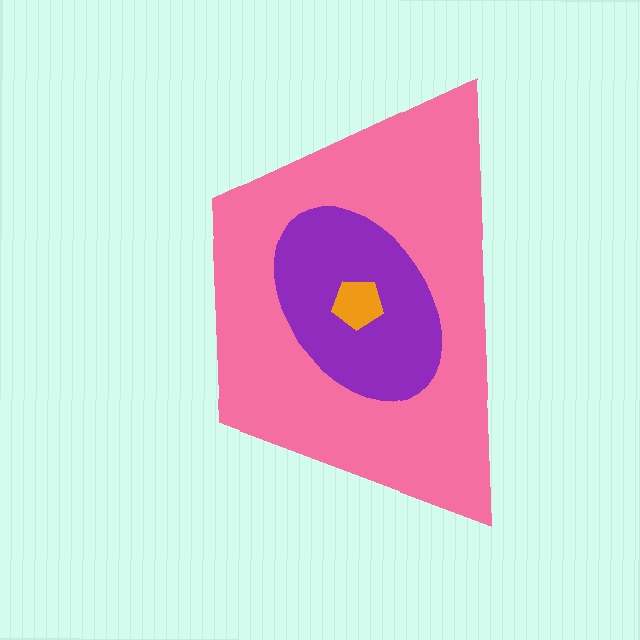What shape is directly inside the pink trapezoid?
The purple ellipse.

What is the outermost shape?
The pink trapezoid.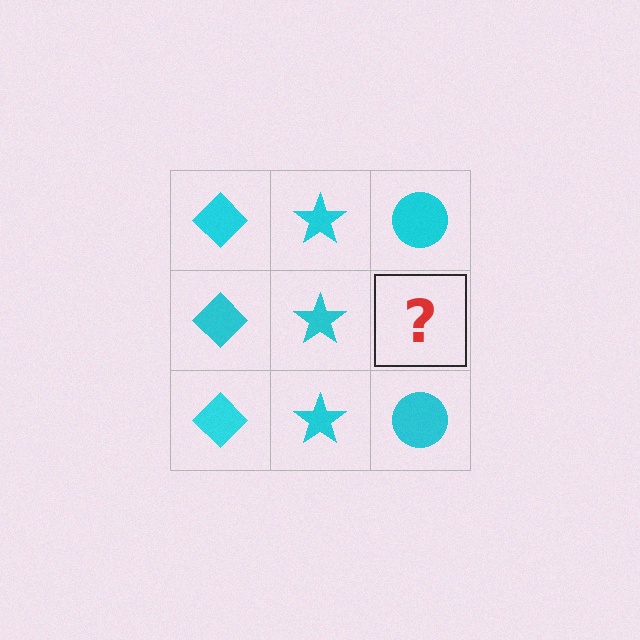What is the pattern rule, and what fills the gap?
The rule is that each column has a consistent shape. The gap should be filled with a cyan circle.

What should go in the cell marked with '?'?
The missing cell should contain a cyan circle.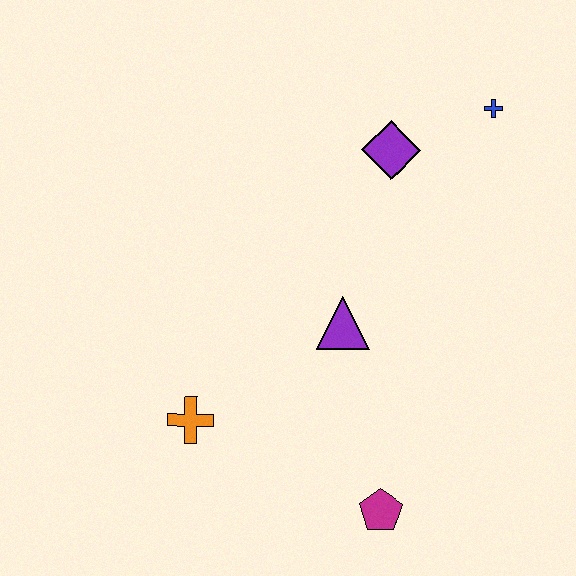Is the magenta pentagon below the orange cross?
Yes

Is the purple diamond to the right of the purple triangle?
Yes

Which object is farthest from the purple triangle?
The blue cross is farthest from the purple triangle.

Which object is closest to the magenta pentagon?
The purple triangle is closest to the magenta pentagon.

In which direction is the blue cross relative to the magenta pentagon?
The blue cross is above the magenta pentagon.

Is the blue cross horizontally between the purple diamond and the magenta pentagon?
No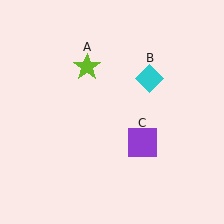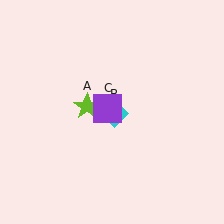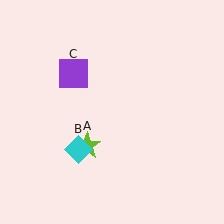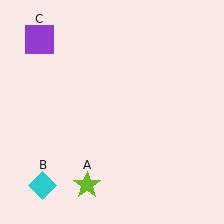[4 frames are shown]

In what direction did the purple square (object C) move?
The purple square (object C) moved up and to the left.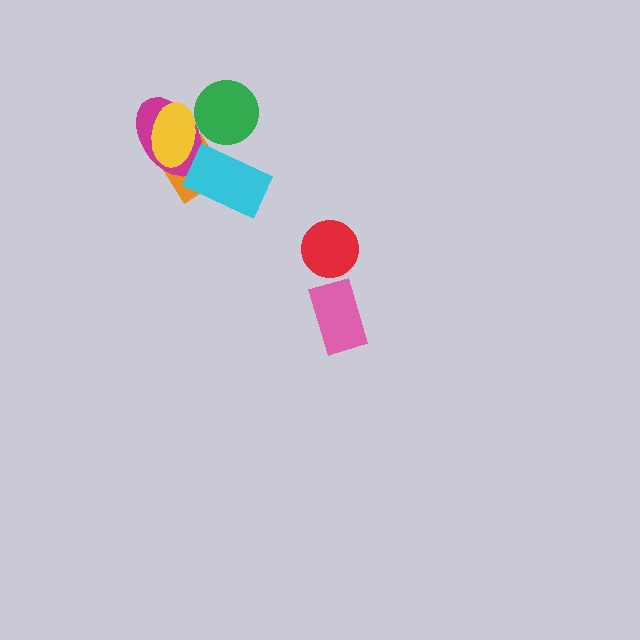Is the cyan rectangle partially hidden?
No, no other shape covers it.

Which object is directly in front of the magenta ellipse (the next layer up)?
The cyan rectangle is directly in front of the magenta ellipse.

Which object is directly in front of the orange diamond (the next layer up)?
The magenta ellipse is directly in front of the orange diamond.